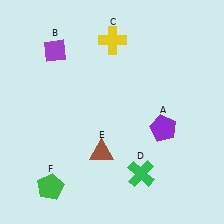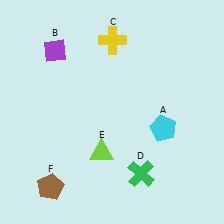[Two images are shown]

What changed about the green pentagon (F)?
In Image 1, F is green. In Image 2, it changed to brown.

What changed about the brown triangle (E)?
In Image 1, E is brown. In Image 2, it changed to lime.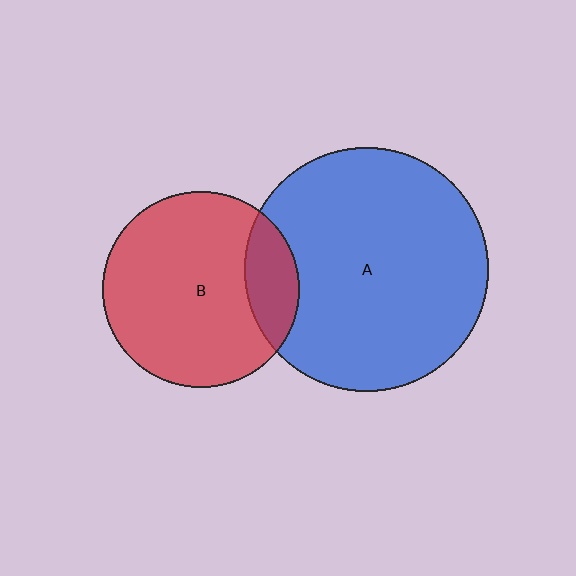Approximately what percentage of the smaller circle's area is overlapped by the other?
Approximately 15%.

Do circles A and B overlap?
Yes.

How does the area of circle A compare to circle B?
Approximately 1.5 times.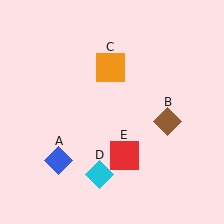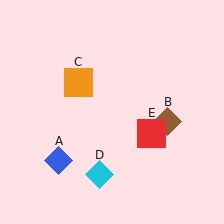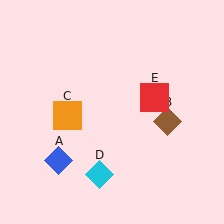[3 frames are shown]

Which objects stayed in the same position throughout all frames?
Blue diamond (object A) and brown diamond (object B) and cyan diamond (object D) remained stationary.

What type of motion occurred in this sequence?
The orange square (object C), red square (object E) rotated counterclockwise around the center of the scene.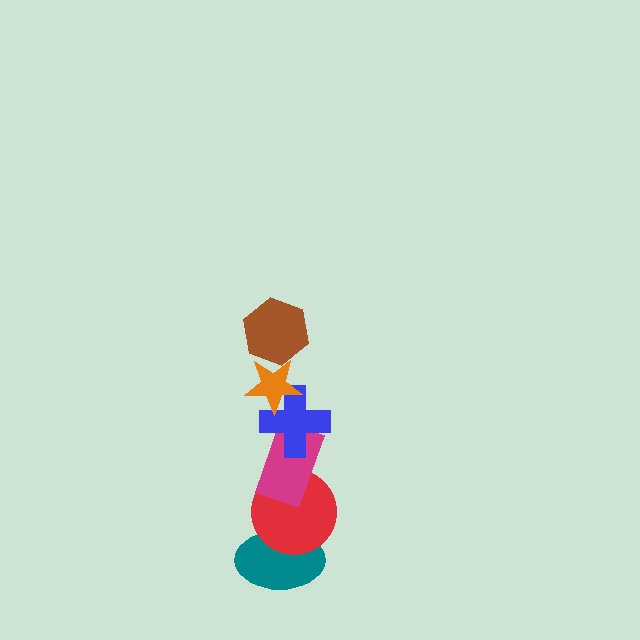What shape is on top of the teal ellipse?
The red circle is on top of the teal ellipse.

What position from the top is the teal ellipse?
The teal ellipse is 6th from the top.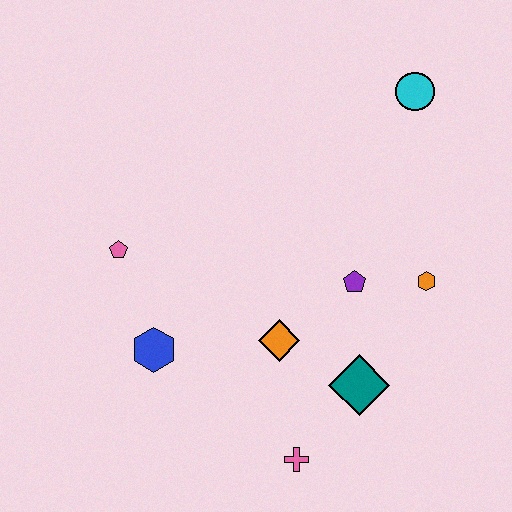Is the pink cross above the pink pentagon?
No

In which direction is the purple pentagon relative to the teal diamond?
The purple pentagon is above the teal diamond.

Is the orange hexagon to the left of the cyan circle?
No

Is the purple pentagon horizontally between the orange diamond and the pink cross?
No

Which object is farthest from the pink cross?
The cyan circle is farthest from the pink cross.